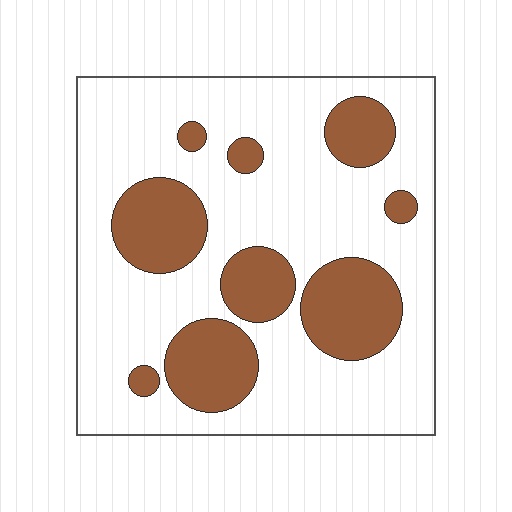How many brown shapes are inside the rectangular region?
9.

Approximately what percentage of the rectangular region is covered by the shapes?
Approximately 25%.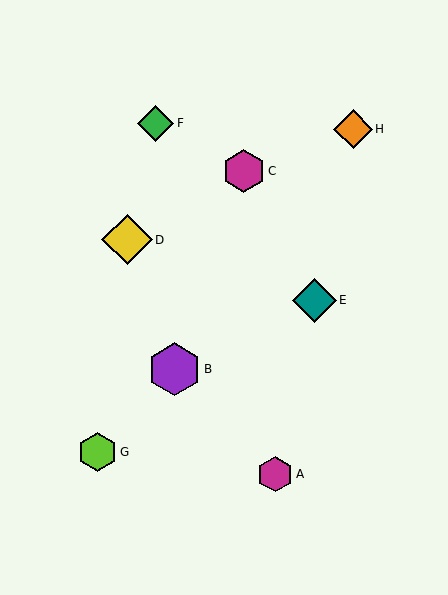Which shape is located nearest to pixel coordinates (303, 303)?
The teal diamond (labeled E) at (314, 300) is nearest to that location.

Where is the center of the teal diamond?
The center of the teal diamond is at (314, 300).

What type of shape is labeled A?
Shape A is a magenta hexagon.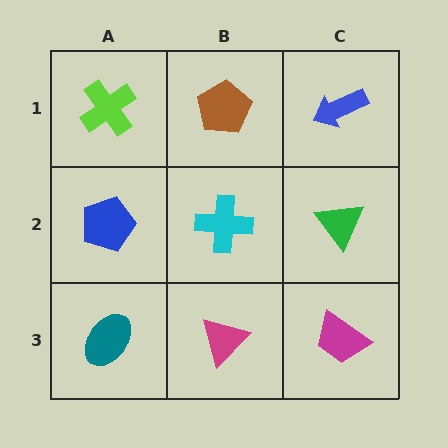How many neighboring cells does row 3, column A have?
2.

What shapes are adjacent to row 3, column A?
A blue pentagon (row 2, column A), a magenta triangle (row 3, column B).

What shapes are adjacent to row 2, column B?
A brown pentagon (row 1, column B), a magenta triangle (row 3, column B), a blue pentagon (row 2, column A), a green triangle (row 2, column C).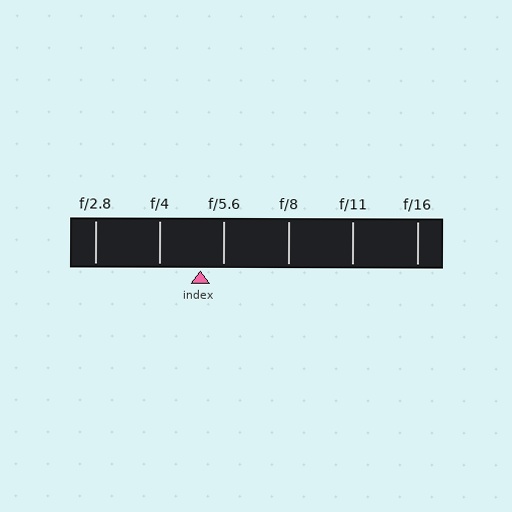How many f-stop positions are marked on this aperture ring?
There are 6 f-stop positions marked.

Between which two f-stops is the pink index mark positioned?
The index mark is between f/4 and f/5.6.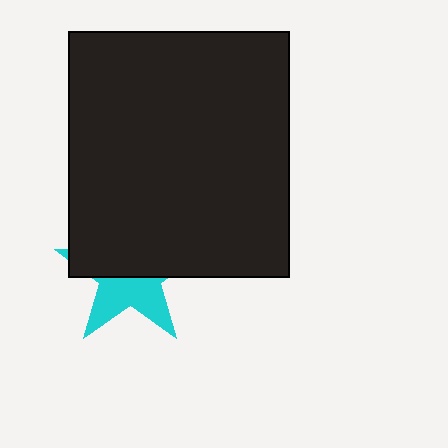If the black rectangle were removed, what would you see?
You would see the complete cyan star.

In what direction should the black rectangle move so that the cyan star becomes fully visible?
The black rectangle should move up. That is the shortest direction to clear the overlap and leave the cyan star fully visible.